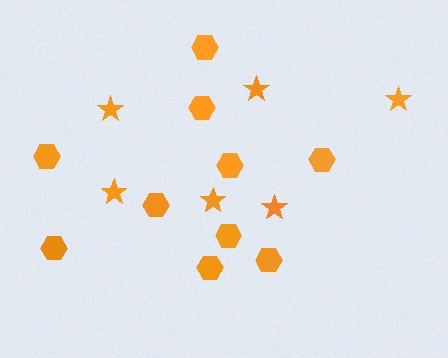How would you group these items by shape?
There are 2 groups: one group of hexagons (10) and one group of stars (6).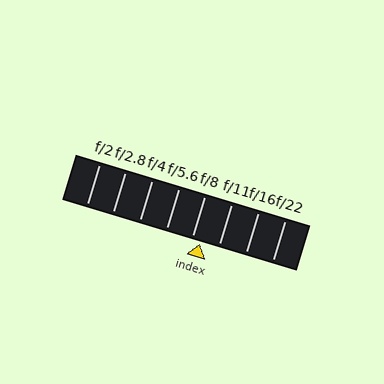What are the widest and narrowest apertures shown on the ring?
The widest aperture shown is f/2 and the narrowest is f/22.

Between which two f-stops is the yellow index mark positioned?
The index mark is between f/8 and f/11.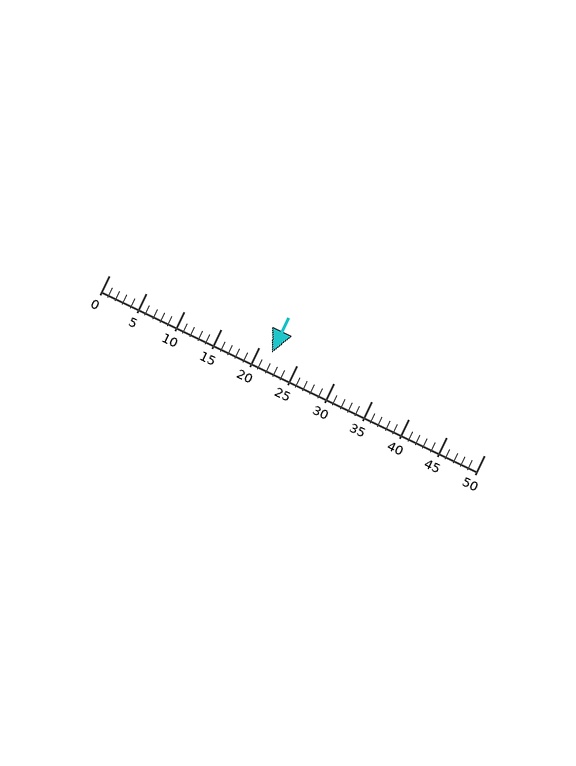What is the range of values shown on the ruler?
The ruler shows values from 0 to 50.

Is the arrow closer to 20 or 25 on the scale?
The arrow is closer to 20.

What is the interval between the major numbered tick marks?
The major tick marks are spaced 5 units apart.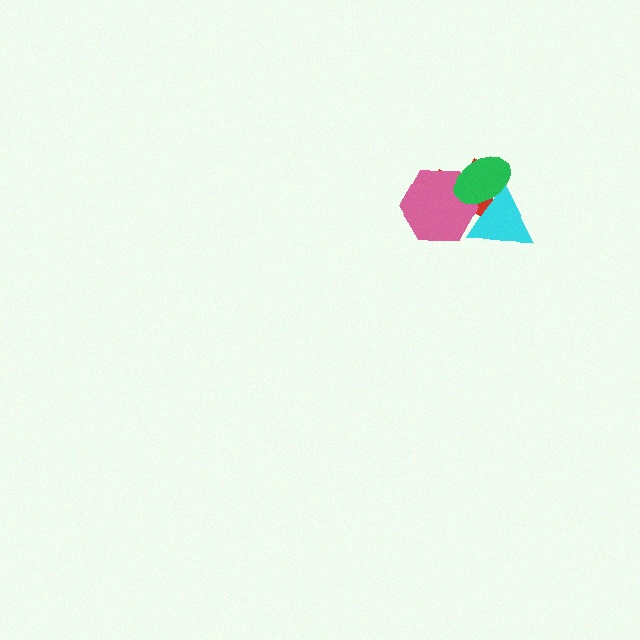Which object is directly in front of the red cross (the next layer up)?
The pink hexagon is directly in front of the red cross.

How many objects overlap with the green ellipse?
3 objects overlap with the green ellipse.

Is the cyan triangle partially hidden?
Yes, it is partially covered by another shape.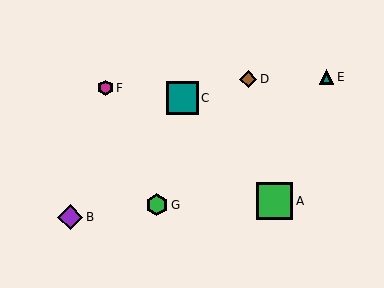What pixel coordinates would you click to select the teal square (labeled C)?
Click at (182, 98) to select the teal square C.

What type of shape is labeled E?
Shape E is a teal triangle.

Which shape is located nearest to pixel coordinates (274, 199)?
The green square (labeled A) at (275, 201) is nearest to that location.